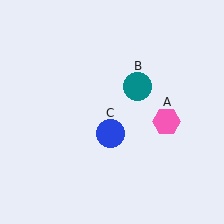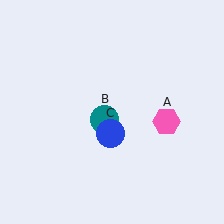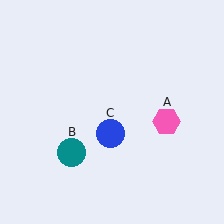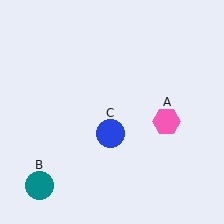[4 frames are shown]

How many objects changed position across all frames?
1 object changed position: teal circle (object B).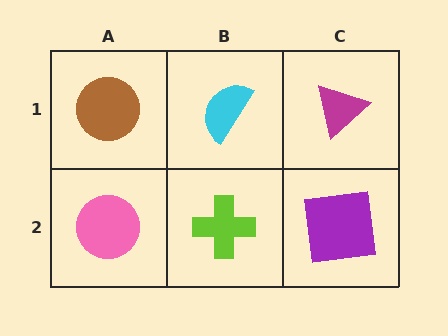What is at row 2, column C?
A purple square.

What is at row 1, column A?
A brown circle.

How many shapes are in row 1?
3 shapes.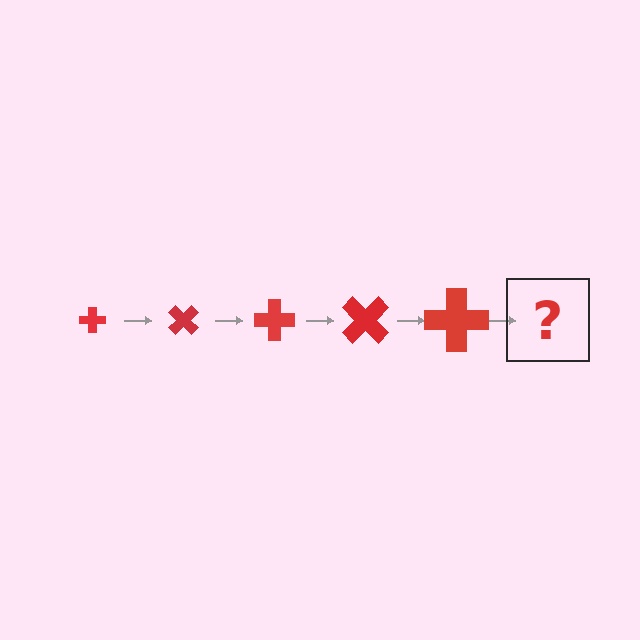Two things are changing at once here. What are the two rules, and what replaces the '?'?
The two rules are that the cross grows larger each step and it rotates 45 degrees each step. The '?' should be a cross, larger than the previous one and rotated 225 degrees from the start.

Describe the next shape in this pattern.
It should be a cross, larger than the previous one and rotated 225 degrees from the start.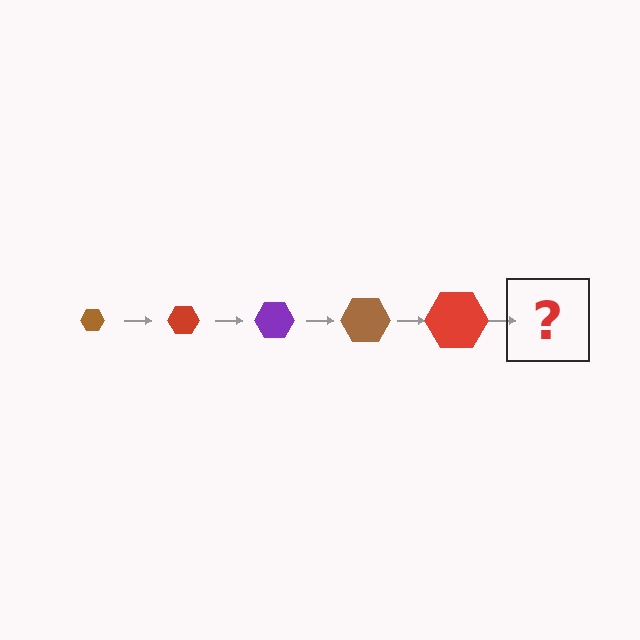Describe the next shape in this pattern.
It should be a purple hexagon, larger than the previous one.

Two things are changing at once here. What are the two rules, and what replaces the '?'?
The two rules are that the hexagon grows larger each step and the color cycles through brown, red, and purple. The '?' should be a purple hexagon, larger than the previous one.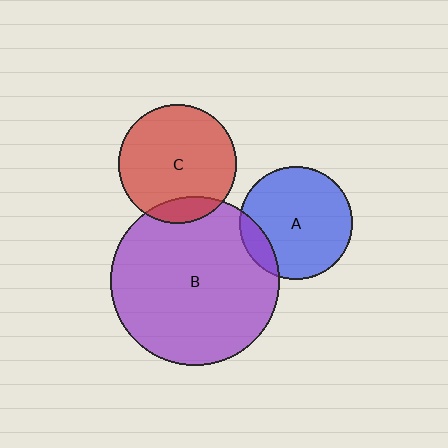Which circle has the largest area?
Circle B (purple).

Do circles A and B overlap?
Yes.